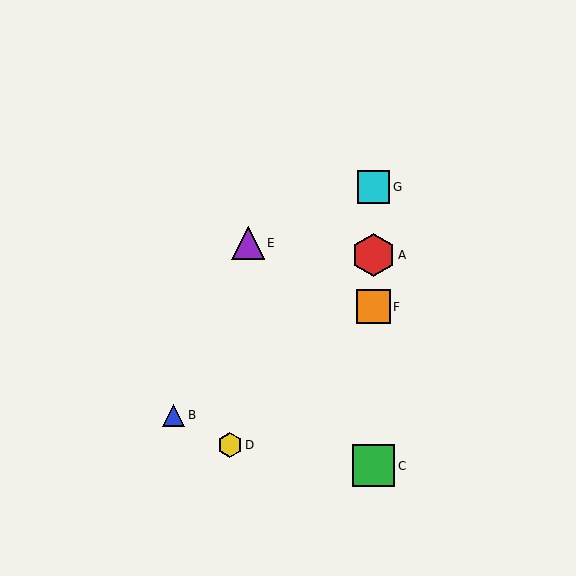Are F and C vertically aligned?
Yes, both are at x≈373.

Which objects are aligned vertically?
Objects A, C, F, G are aligned vertically.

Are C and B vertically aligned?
No, C is at x≈373 and B is at x≈173.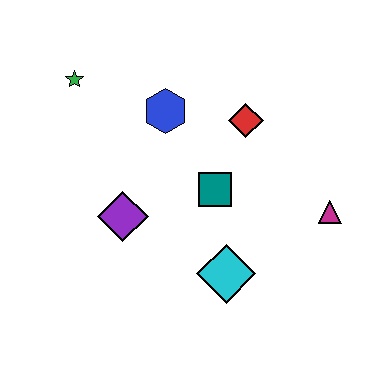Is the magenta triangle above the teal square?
No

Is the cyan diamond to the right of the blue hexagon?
Yes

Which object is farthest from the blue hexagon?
The magenta triangle is farthest from the blue hexagon.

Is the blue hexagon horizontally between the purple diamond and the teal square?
Yes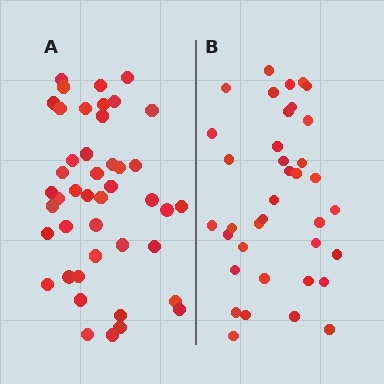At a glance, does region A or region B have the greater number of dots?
Region A (the left region) has more dots.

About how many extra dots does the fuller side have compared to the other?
Region A has roughly 8 or so more dots than region B.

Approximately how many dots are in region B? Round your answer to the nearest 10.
About 40 dots. (The exact count is 37, which rounds to 40.)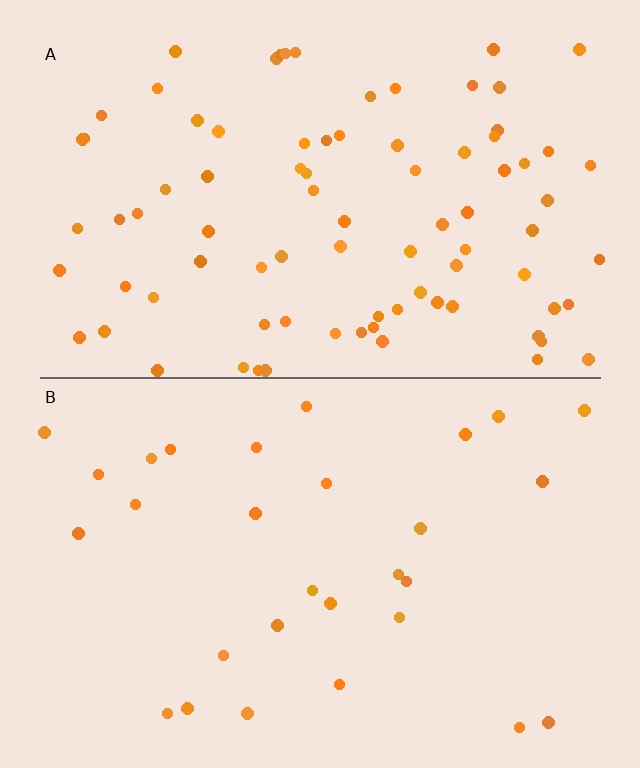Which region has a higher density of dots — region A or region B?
A (the top).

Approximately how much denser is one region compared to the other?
Approximately 2.9× — region A over region B.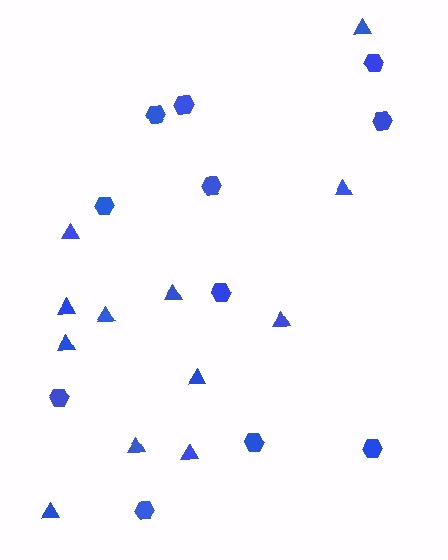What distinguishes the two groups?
There are 2 groups: one group of hexagons (11) and one group of triangles (12).